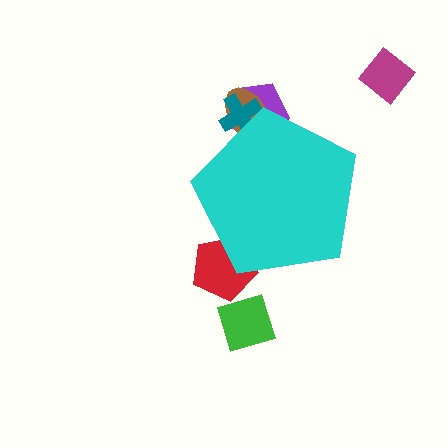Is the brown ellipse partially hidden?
Yes, the brown ellipse is partially hidden behind the cyan pentagon.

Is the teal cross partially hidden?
Yes, the teal cross is partially hidden behind the cyan pentagon.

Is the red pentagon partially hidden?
Yes, the red pentagon is partially hidden behind the cyan pentagon.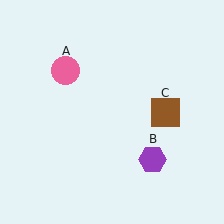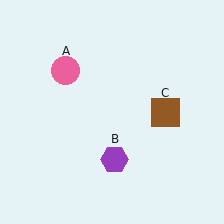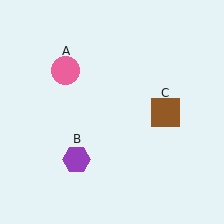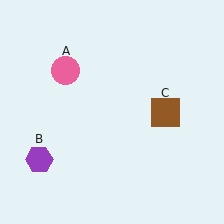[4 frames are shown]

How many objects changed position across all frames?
1 object changed position: purple hexagon (object B).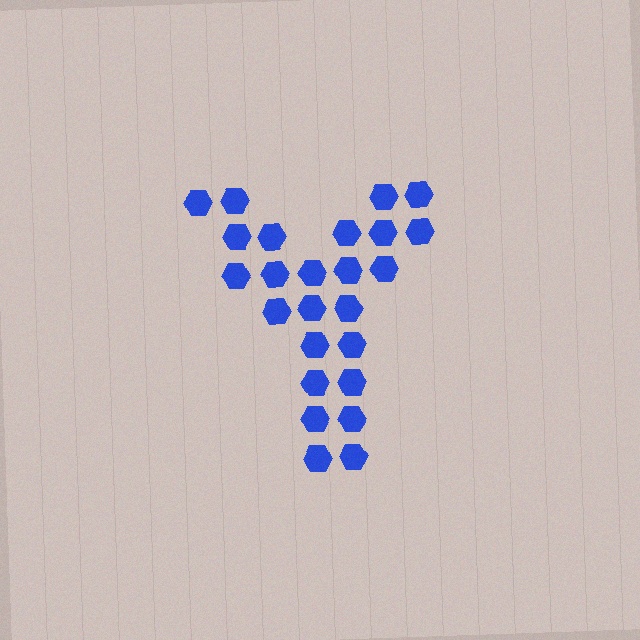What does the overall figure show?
The overall figure shows the letter Y.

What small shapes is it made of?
It is made of small hexagons.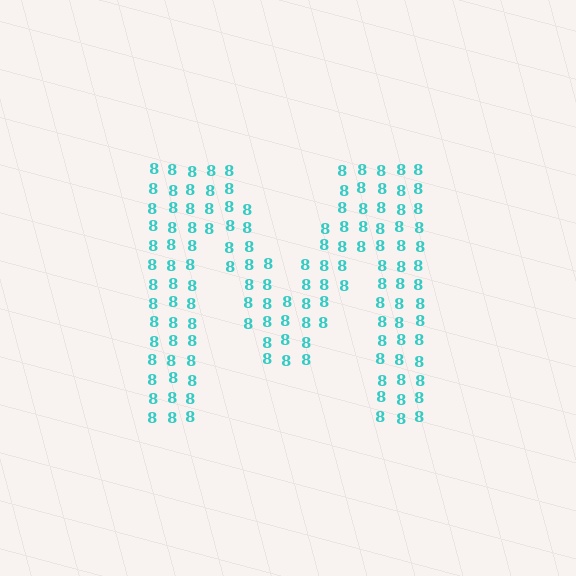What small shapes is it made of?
It is made of small digit 8's.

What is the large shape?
The large shape is the letter M.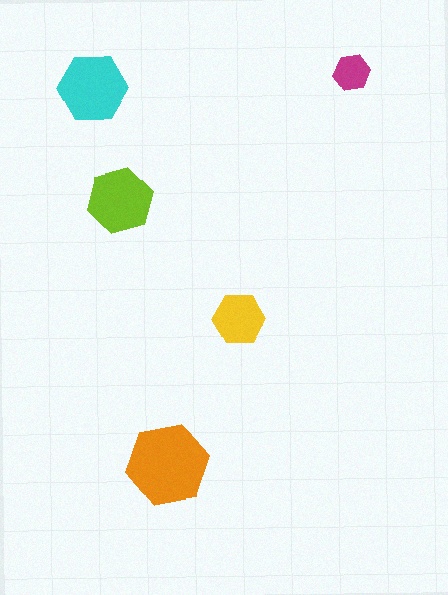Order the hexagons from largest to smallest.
the orange one, the cyan one, the lime one, the yellow one, the magenta one.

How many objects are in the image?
There are 5 objects in the image.